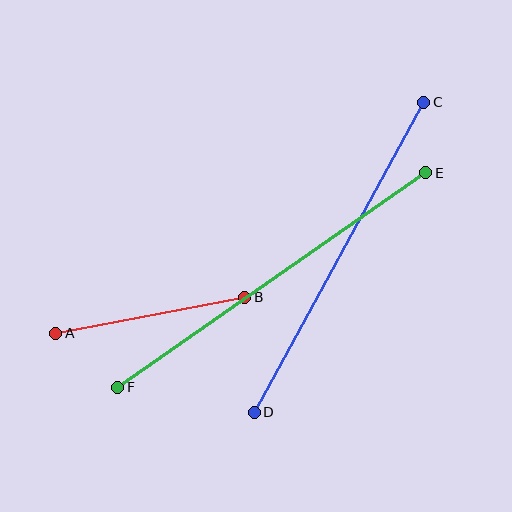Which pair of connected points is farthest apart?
Points E and F are farthest apart.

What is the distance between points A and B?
The distance is approximately 192 pixels.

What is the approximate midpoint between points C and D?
The midpoint is at approximately (339, 257) pixels.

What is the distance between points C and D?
The distance is approximately 353 pixels.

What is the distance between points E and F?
The distance is approximately 375 pixels.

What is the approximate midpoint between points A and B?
The midpoint is at approximately (150, 315) pixels.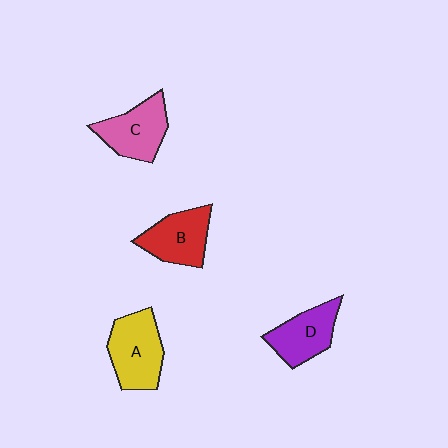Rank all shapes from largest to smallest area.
From largest to smallest: A (yellow), C (pink), B (red), D (purple).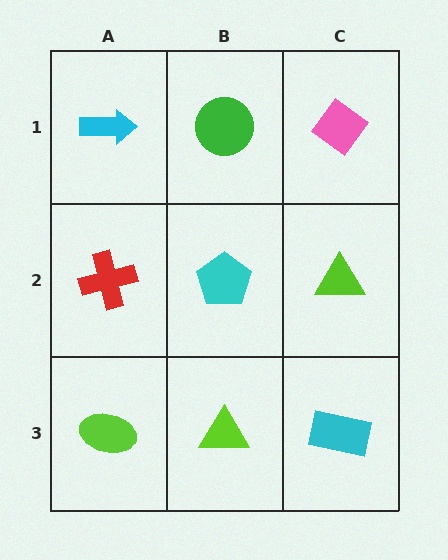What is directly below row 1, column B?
A cyan pentagon.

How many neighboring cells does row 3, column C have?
2.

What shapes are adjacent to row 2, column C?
A pink diamond (row 1, column C), a cyan rectangle (row 3, column C), a cyan pentagon (row 2, column B).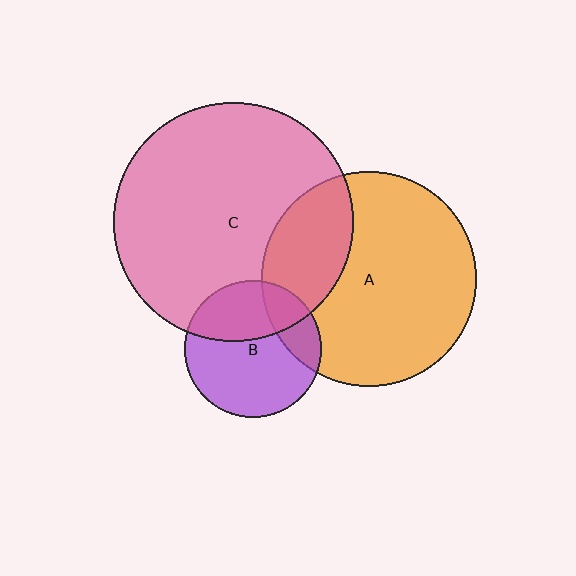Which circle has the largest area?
Circle C (pink).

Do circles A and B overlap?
Yes.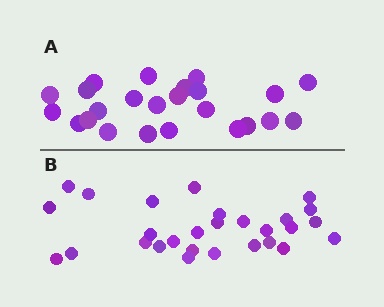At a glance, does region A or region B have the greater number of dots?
Region B (the bottom region) has more dots.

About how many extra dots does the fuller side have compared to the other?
Region B has about 4 more dots than region A.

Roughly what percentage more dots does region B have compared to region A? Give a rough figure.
About 15% more.